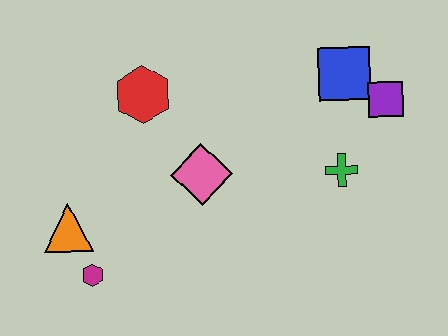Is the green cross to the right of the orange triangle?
Yes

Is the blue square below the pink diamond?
No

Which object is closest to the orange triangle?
The magenta hexagon is closest to the orange triangle.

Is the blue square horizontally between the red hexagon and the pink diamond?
No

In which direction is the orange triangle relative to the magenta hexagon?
The orange triangle is above the magenta hexagon.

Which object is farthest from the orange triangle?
The purple square is farthest from the orange triangle.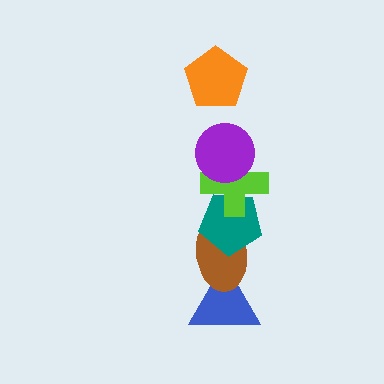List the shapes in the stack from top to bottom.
From top to bottom: the orange pentagon, the purple circle, the lime cross, the teal pentagon, the brown ellipse, the blue triangle.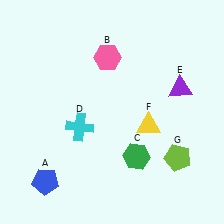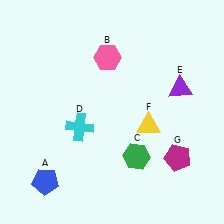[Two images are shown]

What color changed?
The pentagon (G) changed from lime in Image 1 to magenta in Image 2.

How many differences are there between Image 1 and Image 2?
There is 1 difference between the two images.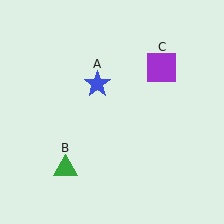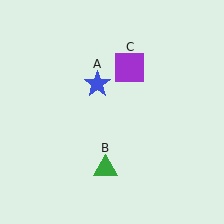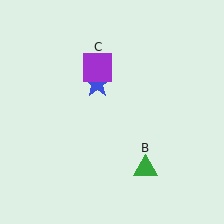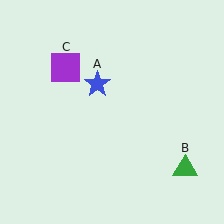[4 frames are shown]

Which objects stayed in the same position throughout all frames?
Blue star (object A) remained stationary.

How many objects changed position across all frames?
2 objects changed position: green triangle (object B), purple square (object C).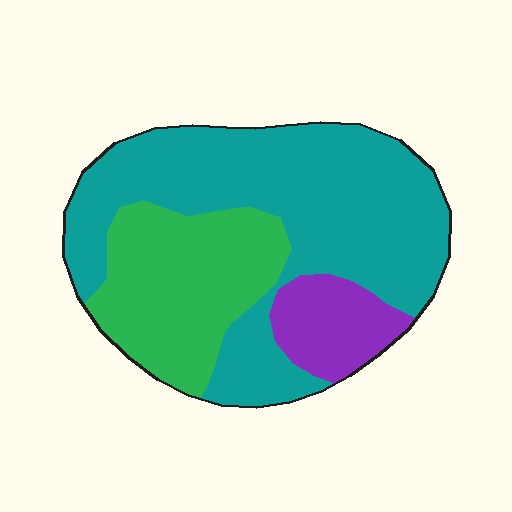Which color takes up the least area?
Purple, at roughly 10%.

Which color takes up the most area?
Teal, at roughly 60%.